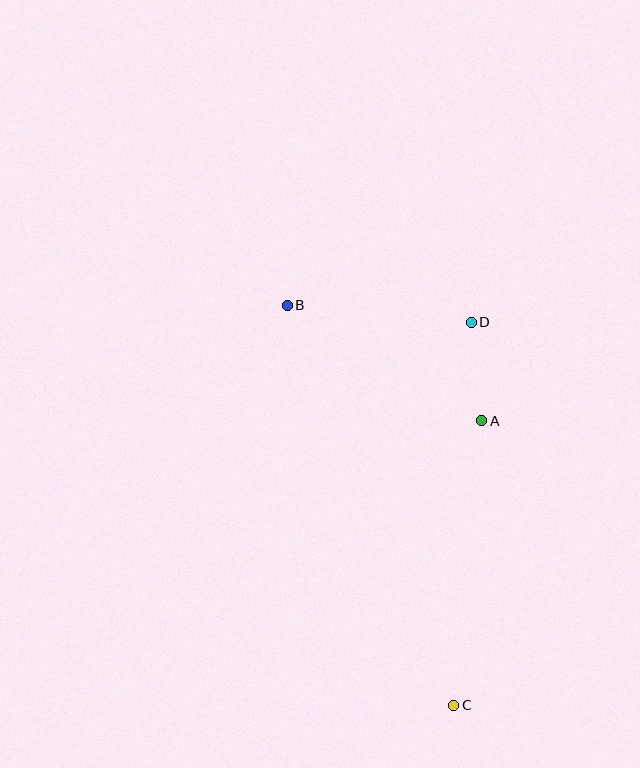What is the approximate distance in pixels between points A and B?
The distance between A and B is approximately 227 pixels.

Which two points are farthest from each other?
Points B and C are farthest from each other.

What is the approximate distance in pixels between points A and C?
The distance between A and C is approximately 286 pixels.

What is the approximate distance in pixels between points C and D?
The distance between C and D is approximately 384 pixels.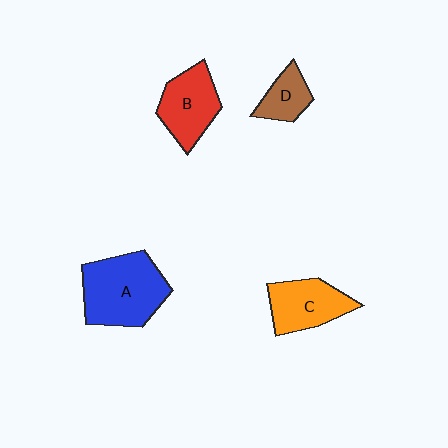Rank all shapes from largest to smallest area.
From largest to smallest: A (blue), B (red), C (orange), D (brown).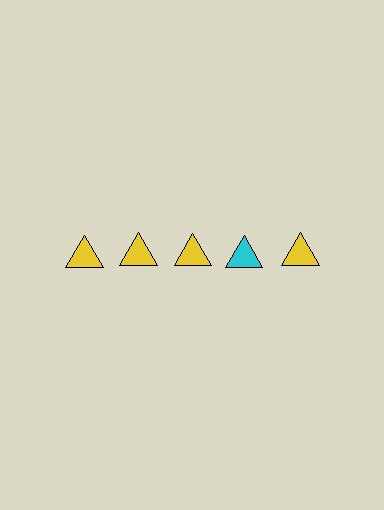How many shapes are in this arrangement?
There are 5 shapes arranged in a grid pattern.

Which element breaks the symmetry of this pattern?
The cyan triangle in the top row, second from right column breaks the symmetry. All other shapes are yellow triangles.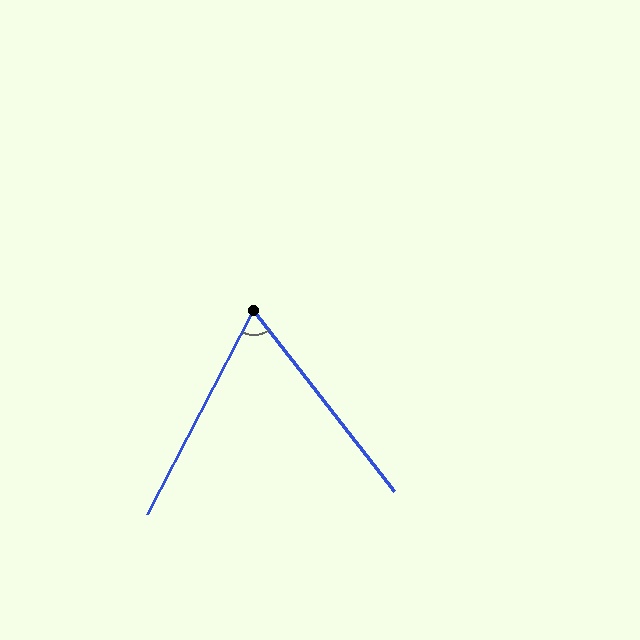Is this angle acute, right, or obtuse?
It is acute.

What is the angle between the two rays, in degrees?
Approximately 65 degrees.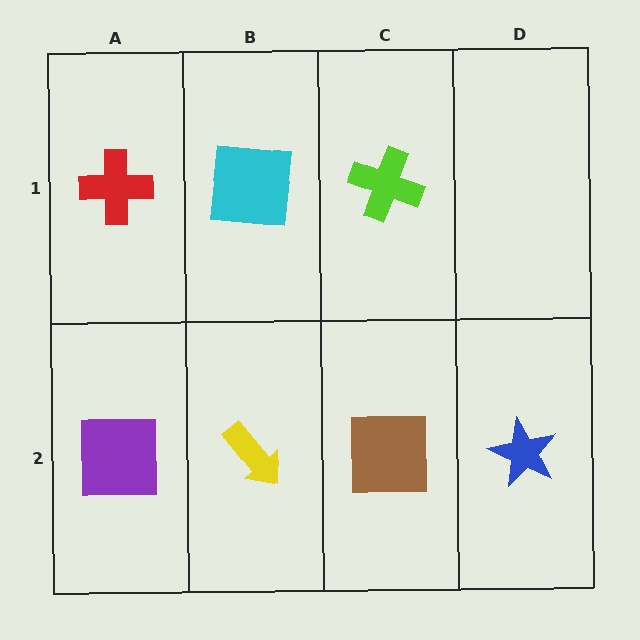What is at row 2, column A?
A purple square.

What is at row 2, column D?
A blue star.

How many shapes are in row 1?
3 shapes.